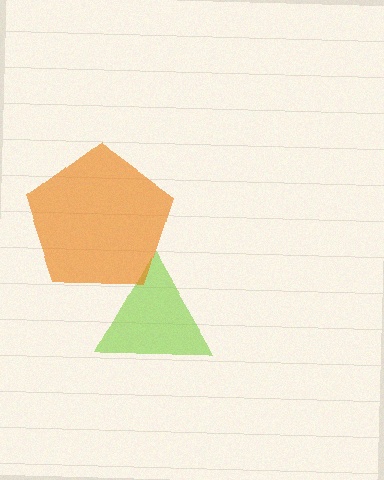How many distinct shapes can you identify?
There are 2 distinct shapes: a lime triangle, an orange pentagon.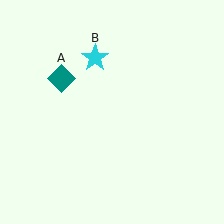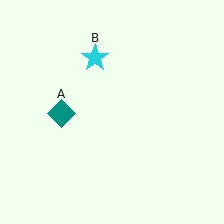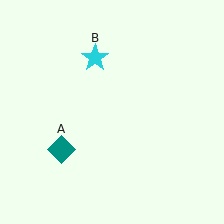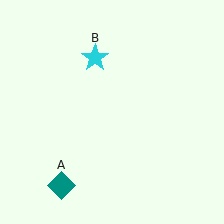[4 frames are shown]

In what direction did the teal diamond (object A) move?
The teal diamond (object A) moved down.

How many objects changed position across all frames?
1 object changed position: teal diamond (object A).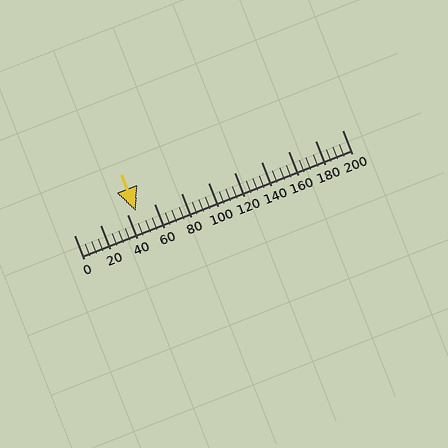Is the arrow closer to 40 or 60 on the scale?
The arrow is closer to 40.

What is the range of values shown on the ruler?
The ruler shows values from 0 to 200.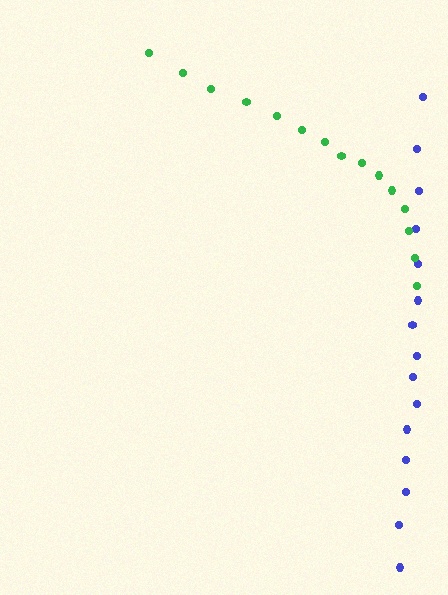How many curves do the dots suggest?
There are 2 distinct paths.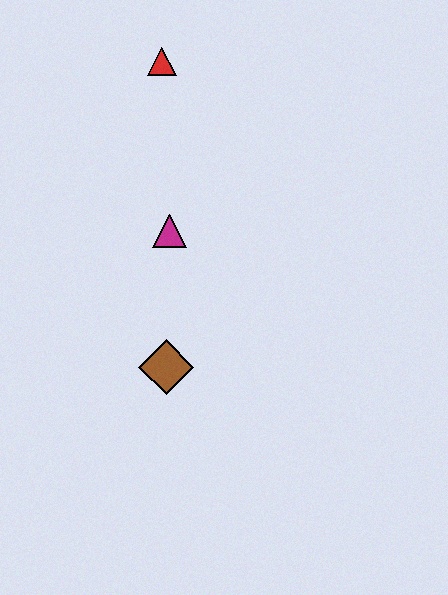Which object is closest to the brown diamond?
The magenta triangle is closest to the brown diamond.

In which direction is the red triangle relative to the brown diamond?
The red triangle is above the brown diamond.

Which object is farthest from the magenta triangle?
The red triangle is farthest from the magenta triangle.